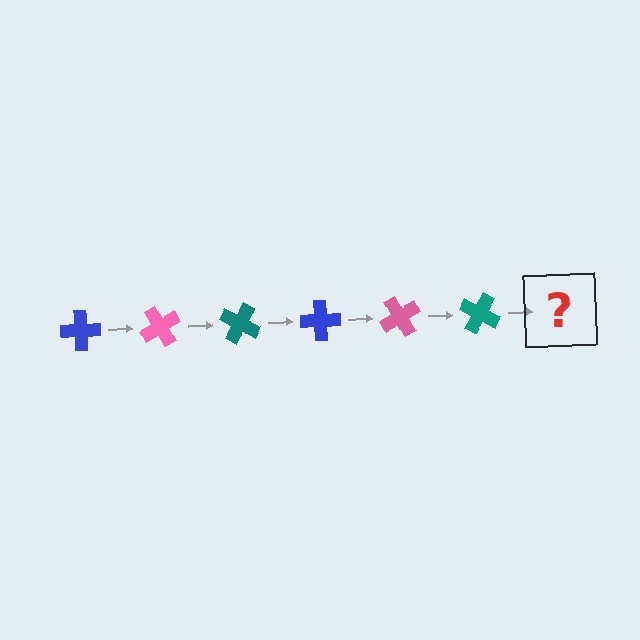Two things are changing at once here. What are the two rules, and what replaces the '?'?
The two rules are that it rotates 60 degrees each step and the color cycles through blue, pink, and teal. The '?' should be a blue cross, rotated 360 degrees from the start.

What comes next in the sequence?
The next element should be a blue cross, rotated 360 degrees from the start.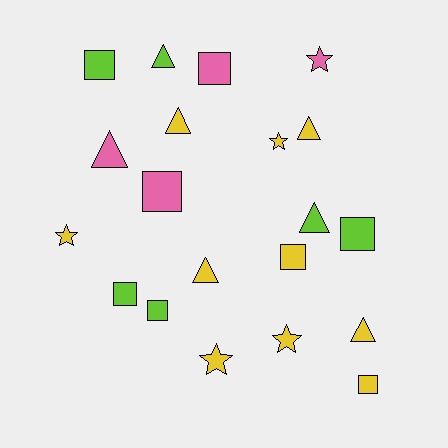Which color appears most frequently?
Yellow, with 10 objects.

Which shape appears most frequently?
Square, with 8 objects.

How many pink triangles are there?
There is 1 pink triangle.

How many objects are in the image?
There are 20 objects.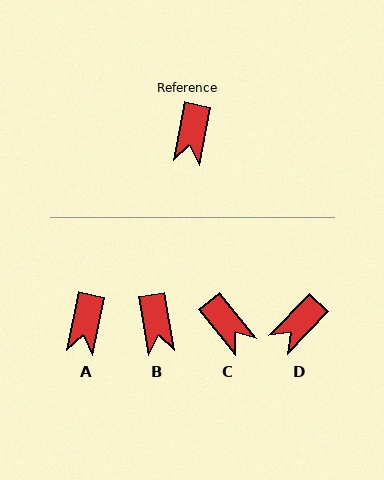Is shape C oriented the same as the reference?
No, it is off by about 50 degrees.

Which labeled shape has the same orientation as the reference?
A.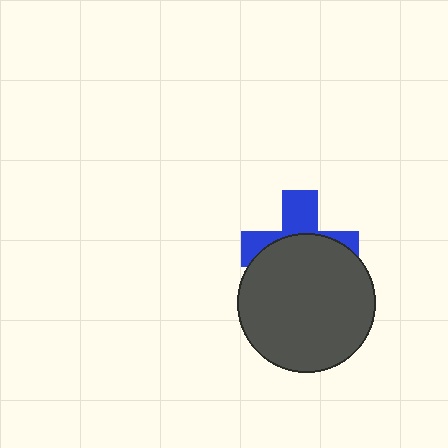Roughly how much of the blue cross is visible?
A small part of it is visible (roughly 40%).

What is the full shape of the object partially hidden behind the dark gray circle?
The partially hidden object is a blue cross.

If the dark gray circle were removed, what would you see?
You would see the complete blue cross.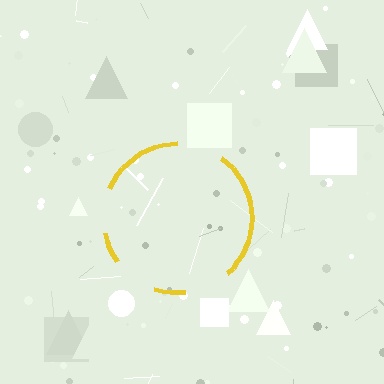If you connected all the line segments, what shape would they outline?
They would outline a circle.